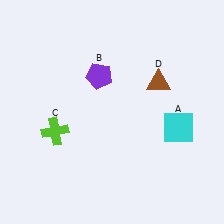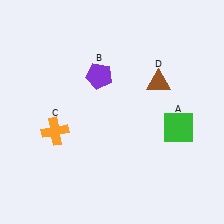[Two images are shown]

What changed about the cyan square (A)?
In Image 1, A is cyan. In Image 2, it changed to green.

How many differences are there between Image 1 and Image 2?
There are 2 differences between the two images.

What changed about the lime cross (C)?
In Image 1, C is lime. In Image 2, it changed to orange.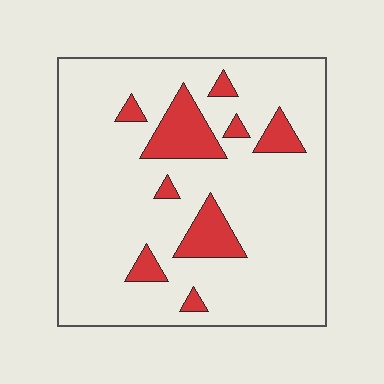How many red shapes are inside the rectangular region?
9.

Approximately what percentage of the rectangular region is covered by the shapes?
Approximately 15%.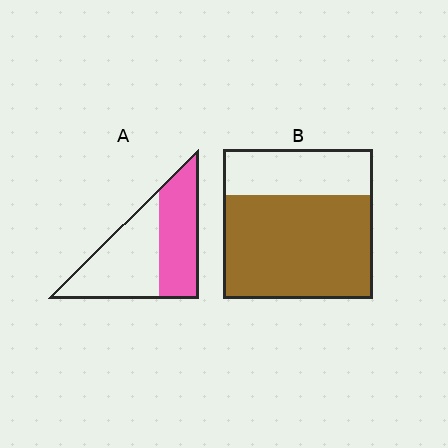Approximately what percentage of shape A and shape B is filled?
A is approximately 45% and B is approximately 70%.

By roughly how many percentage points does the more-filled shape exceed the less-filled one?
By roughly 25 percentage points (B over A).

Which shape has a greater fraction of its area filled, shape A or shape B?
Shape B.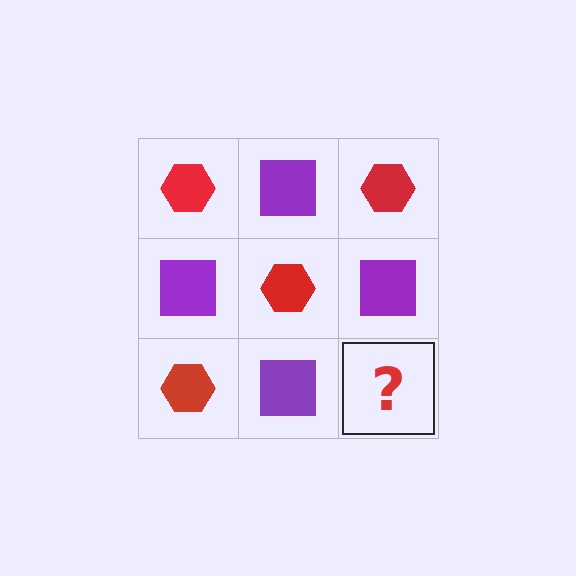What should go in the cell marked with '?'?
The missing cell should contain a red hexagon.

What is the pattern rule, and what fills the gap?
The rule is that it alternates red hexagon and purple square in a checkerboard pattern. The gap should be filled with a red hexagon.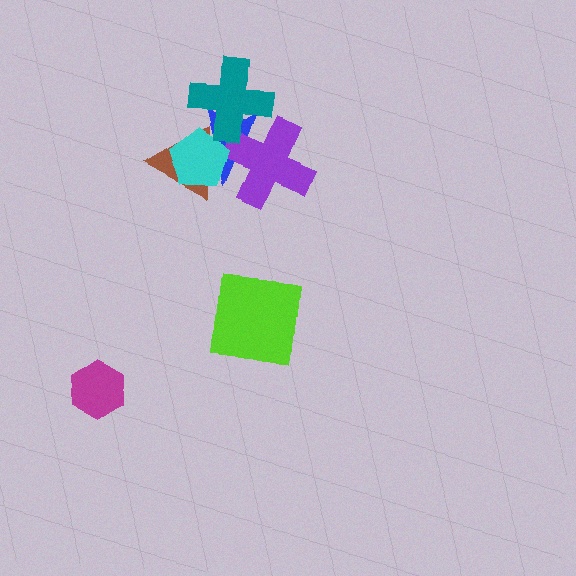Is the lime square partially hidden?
No, no other shape covers it.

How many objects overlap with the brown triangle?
2 objects overlap with the brown triangle.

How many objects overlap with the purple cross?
2 objects overlap with the purple cross.